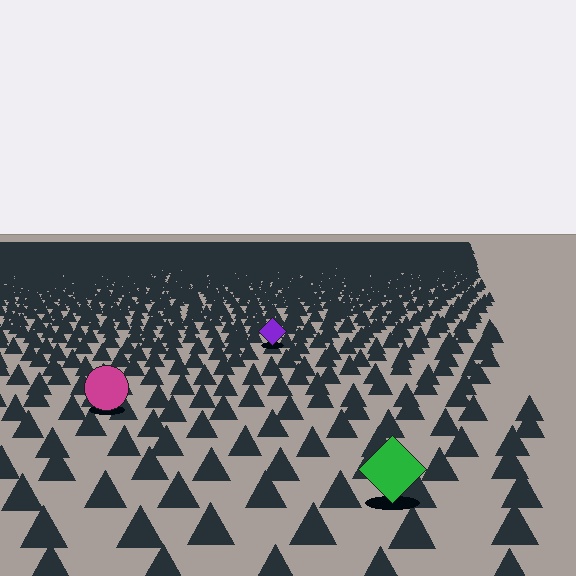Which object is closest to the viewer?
The green diamond is closest. The texture marks near it are larger and more spread out.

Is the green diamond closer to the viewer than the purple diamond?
Yes. The green diamond is closer — you can tell from the texture gradient: the ground texture is coarser near it.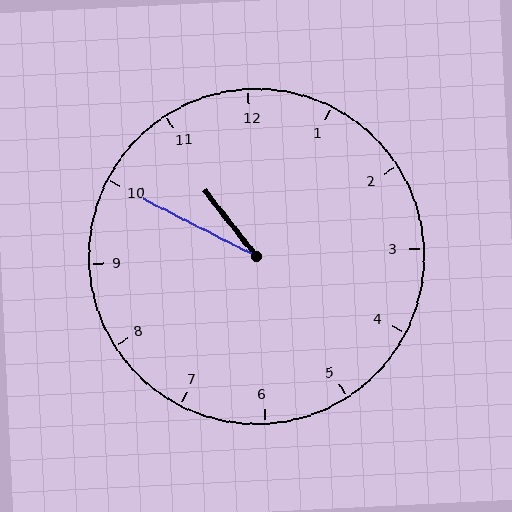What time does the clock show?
10:50.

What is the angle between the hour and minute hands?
Approximately 25 degrees.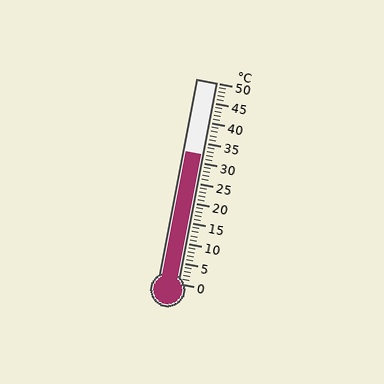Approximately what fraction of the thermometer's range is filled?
The thermometer is filled to approximately 65% of its range.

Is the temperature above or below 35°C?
The temperature is below 35°C.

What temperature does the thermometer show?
The thermometer shows approximately 32°C.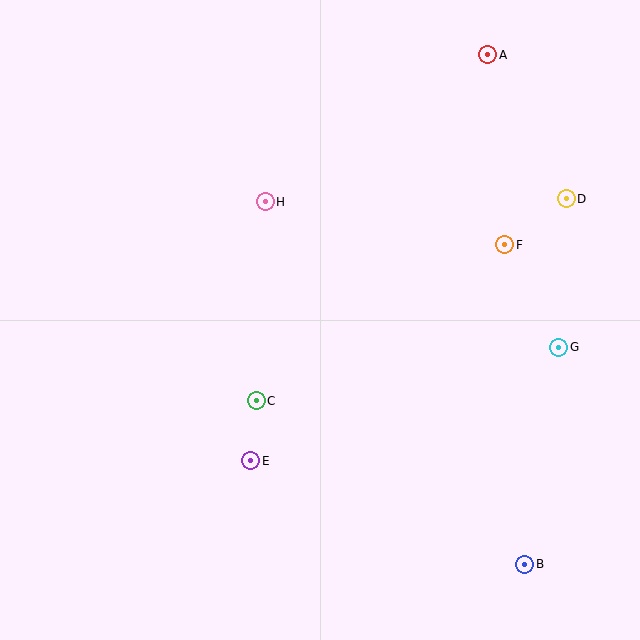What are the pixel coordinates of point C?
Point C is at (256, 401).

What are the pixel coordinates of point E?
Point E is at (251, 461).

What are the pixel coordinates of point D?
Point D is at (566, 199).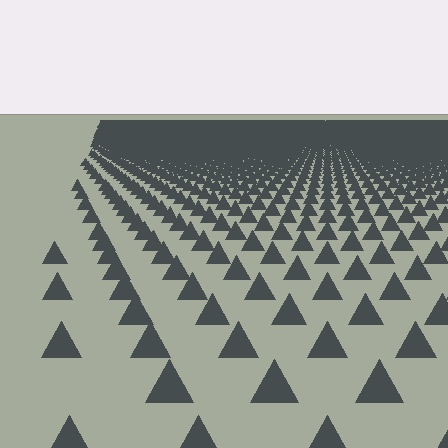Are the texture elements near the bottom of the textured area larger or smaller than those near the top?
Larger. Near the bottom, elements are closer to the viewer and appear at a bigger on-screen size.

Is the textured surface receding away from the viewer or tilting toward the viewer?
The surface is receding away from the viewer. Texture elements get smaller and denser toward the top.